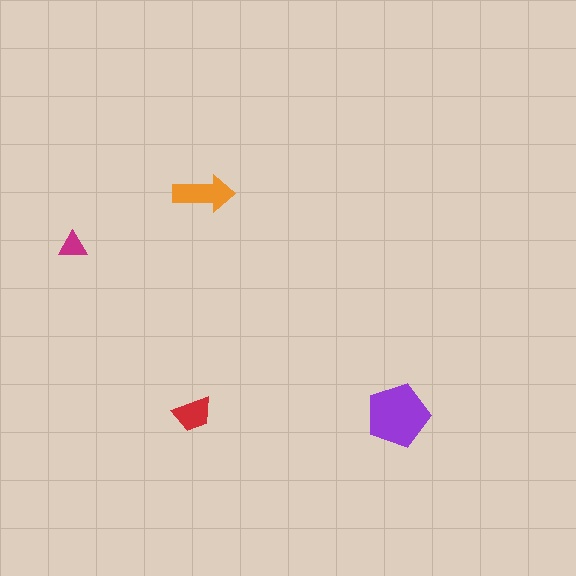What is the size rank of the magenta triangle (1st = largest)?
4th.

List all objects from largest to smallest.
The purple pentagon, the orange arrow, the red trapezoid, the magenta triangle.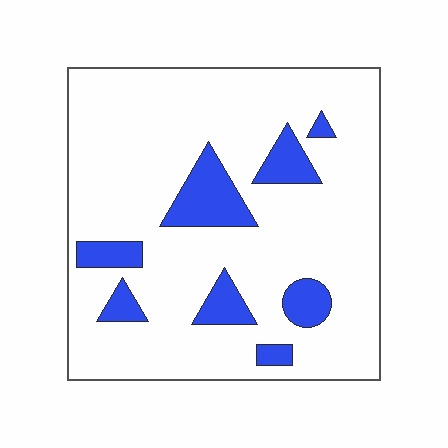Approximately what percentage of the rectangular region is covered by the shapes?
Approximately 15%.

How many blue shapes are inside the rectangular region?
8.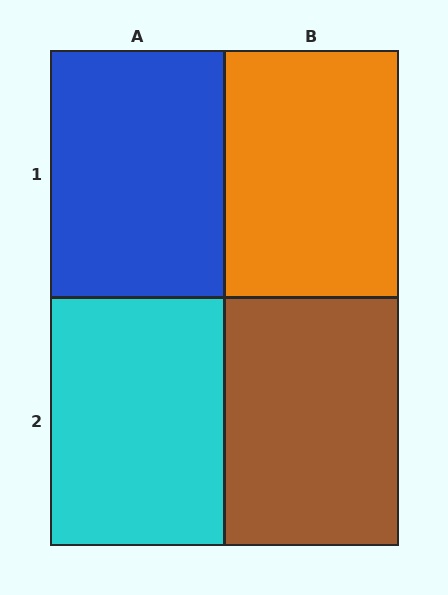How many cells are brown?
1 cell is brown.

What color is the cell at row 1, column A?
Blue.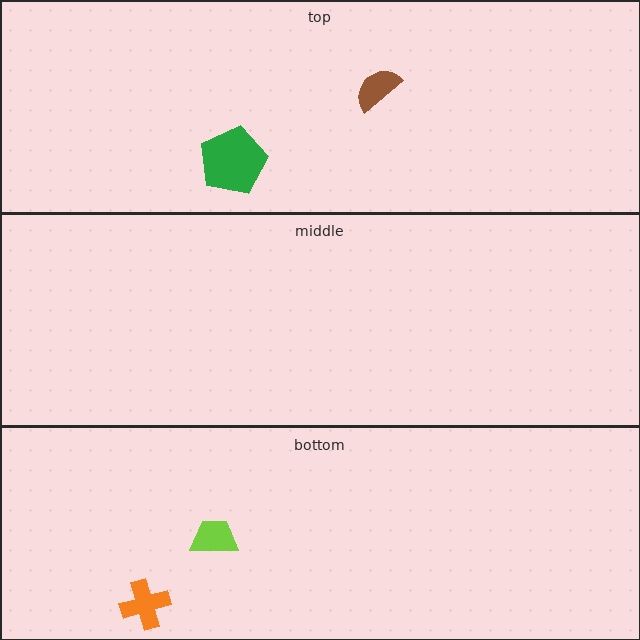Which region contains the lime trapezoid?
The bottom region.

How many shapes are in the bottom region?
2.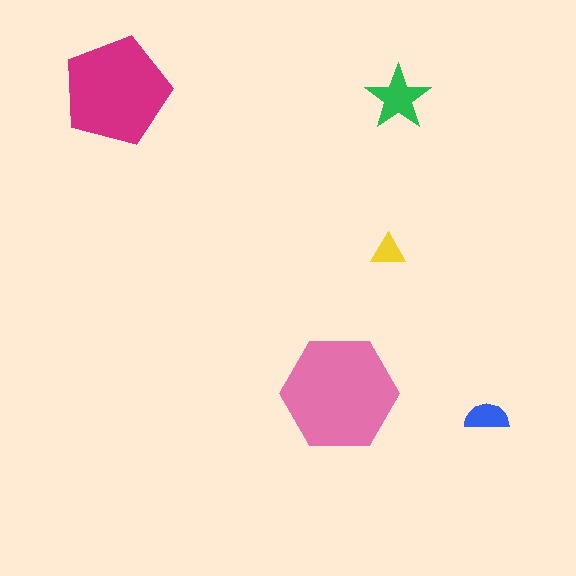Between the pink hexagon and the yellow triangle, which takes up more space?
The pink hexagon.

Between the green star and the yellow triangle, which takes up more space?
The green star.